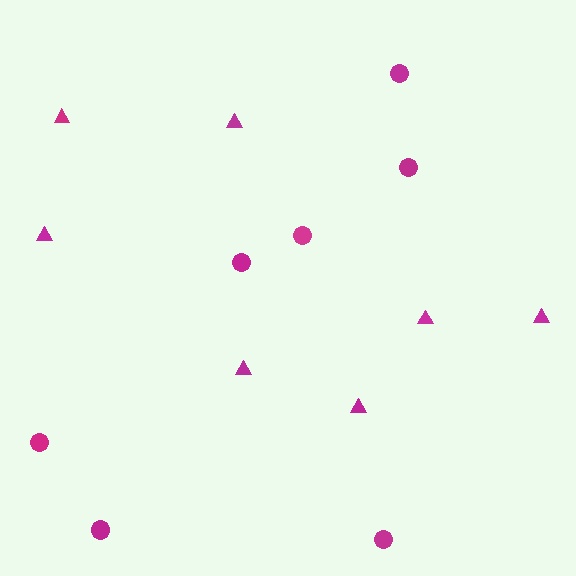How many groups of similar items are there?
There are 2 groups: one group of triangles (7) and one group of circles (7).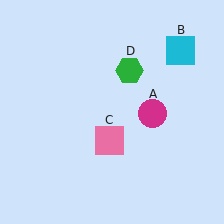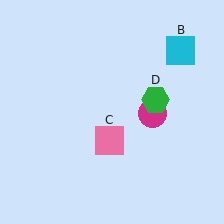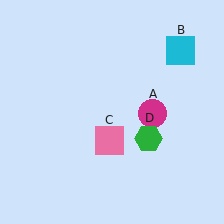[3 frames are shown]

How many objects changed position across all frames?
1 object changed position: green hexagon (object D).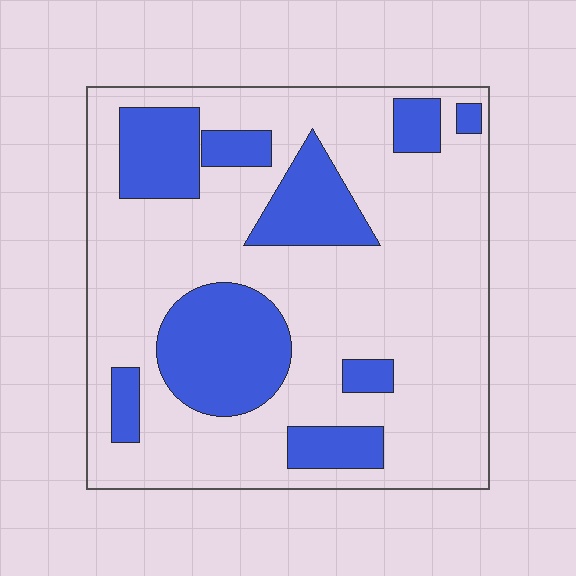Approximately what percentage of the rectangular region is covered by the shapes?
Approximately 25%.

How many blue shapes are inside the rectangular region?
9.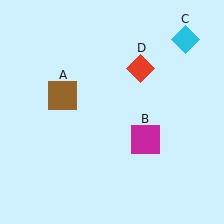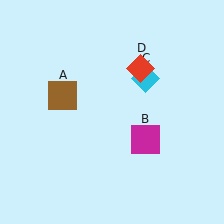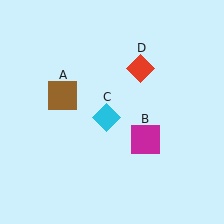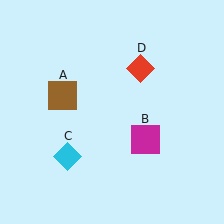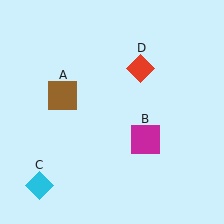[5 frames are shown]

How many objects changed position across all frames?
1 object changed position: cyan diamond (object C).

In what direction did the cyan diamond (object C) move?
The cyan diamond (object C) moved down and to the left.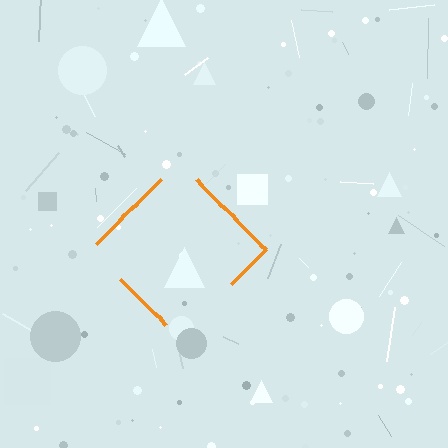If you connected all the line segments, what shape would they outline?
They would outline a diamond.